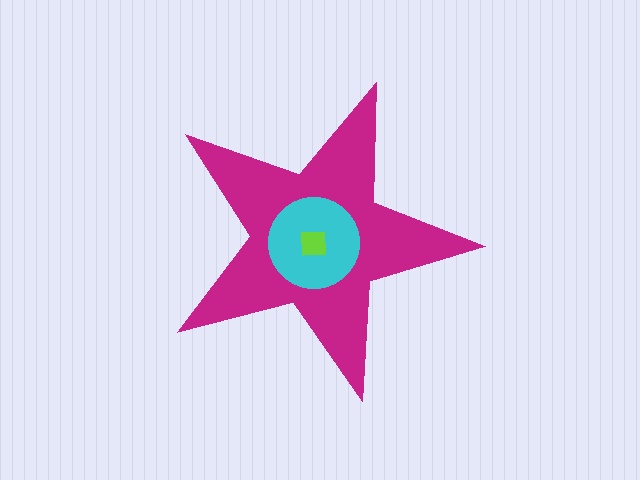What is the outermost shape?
The magenta star.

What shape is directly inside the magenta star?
The cyan circle.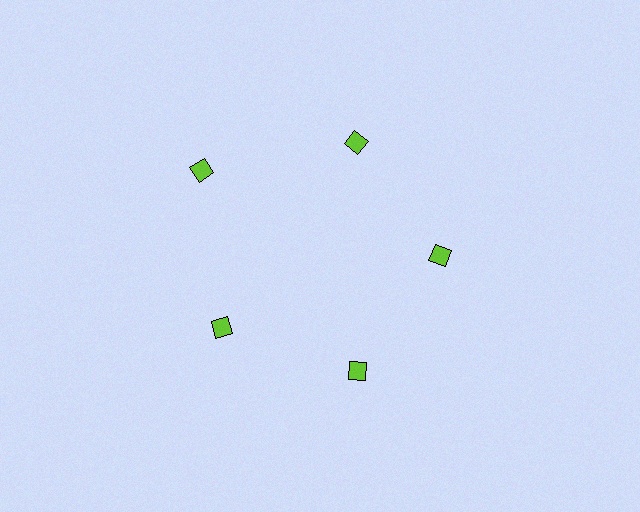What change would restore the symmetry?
The symmetry would be restored by moving it inward, back onto the ring so that all 5 diamonds sit at equal angles and equal distance from the center.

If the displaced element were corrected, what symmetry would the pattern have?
It would have 5-fold rotational symmetry — the pattern would map onto itself every 72 degrees.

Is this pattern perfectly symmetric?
No. The 5 lime diamonds are arranged in a ring, but one element near the 10 o'clock position is pushed outward from the center, breaking the 5-fold rotational symmetry.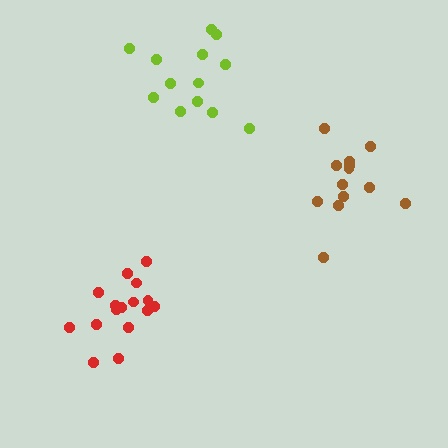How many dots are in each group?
Group 1: 13 dots, Group 2: 17 dots, Group 3: 13 dots (43 total).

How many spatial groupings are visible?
There are 3 spatial groupings.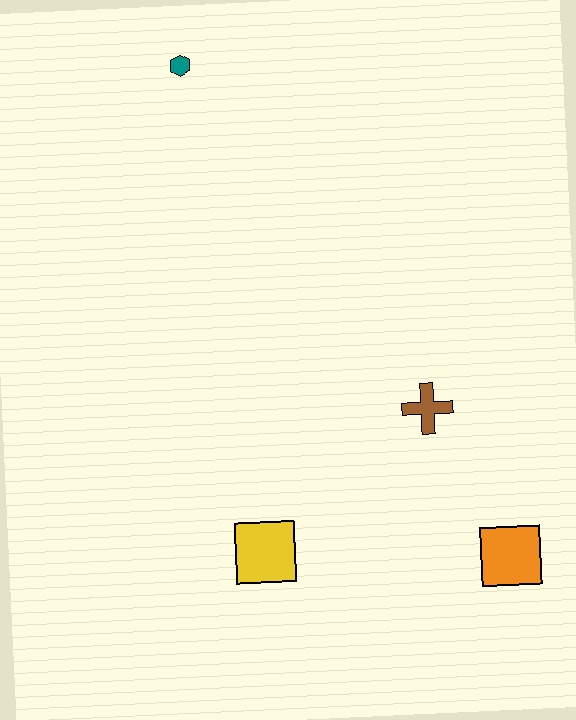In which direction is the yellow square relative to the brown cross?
The yellow square is to the left of the brown cross.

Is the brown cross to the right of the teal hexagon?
Yes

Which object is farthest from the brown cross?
The teal hexagon is farthest from the brown cross.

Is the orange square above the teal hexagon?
No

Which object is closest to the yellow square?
The brown cross is closest to the yellow square.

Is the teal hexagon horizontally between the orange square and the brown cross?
No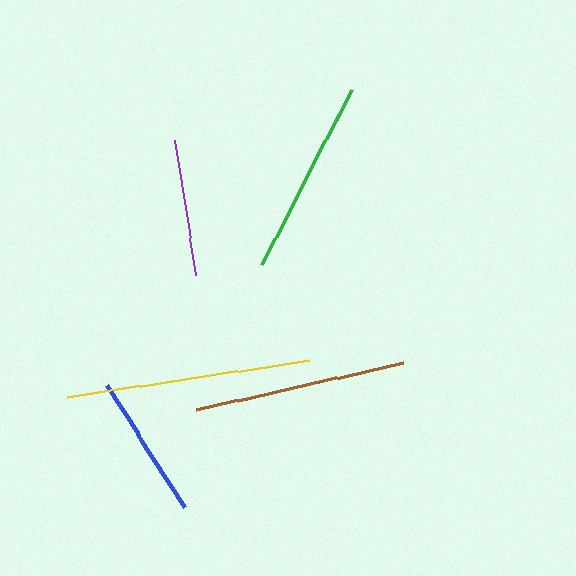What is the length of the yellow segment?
The yellow segment is approximately 245 pixels long.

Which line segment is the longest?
The yellow line is the longest at approximately 245 pixels.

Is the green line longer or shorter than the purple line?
The green line is longer than the purple line.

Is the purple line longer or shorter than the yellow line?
The yellow line is longer than the purple line.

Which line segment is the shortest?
The purple line is the shortest at approximately 137 pixels.